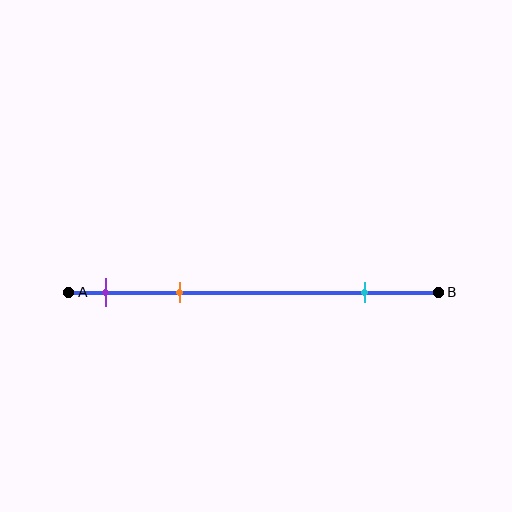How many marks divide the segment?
There are 3 marks dividing the segment.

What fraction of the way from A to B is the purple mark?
The purple mark is approximately 10% (0.1) of the way from A to B.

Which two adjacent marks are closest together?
The purple and orange marks are the closest adjacent pair.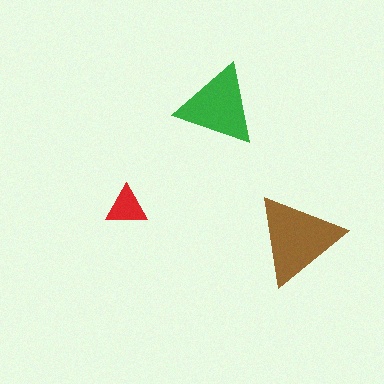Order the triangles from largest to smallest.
the brown one, the green one, the red one.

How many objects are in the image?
There are 3 objects in the image.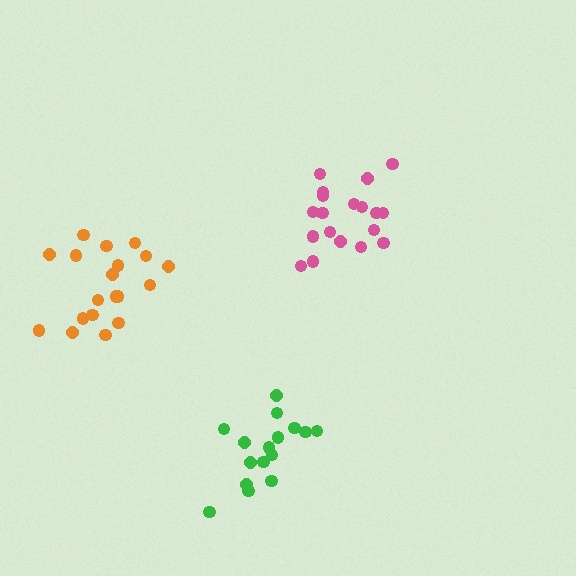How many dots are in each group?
Group 1: 16 dots, Group 2: 19 dots, Group 3: 19 dots (54 total).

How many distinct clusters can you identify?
There are 3 distinct clusters.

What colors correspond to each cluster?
The clusters are colored: green, pink, orange.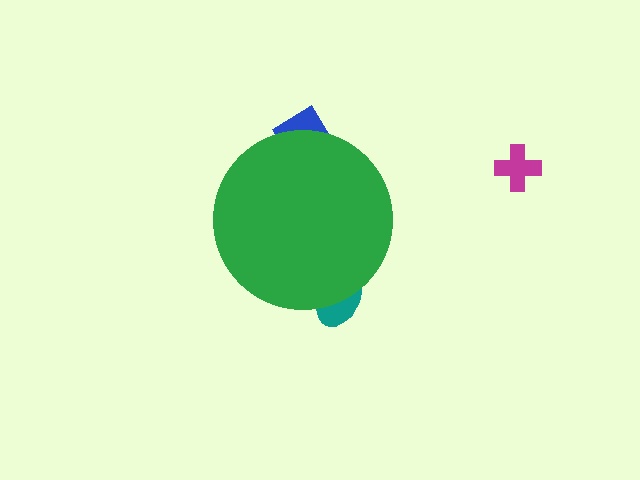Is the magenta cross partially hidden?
No, the magenta cross is fully visible.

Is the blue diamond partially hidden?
Yes, the blue diamond is partially hidden behind the green circle.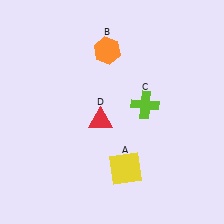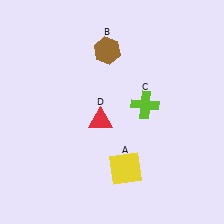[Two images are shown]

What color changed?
The hexagon (B) changed from orange in Image 1 to brown in Image 2.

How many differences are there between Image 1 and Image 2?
There is 1 difference between the two images.